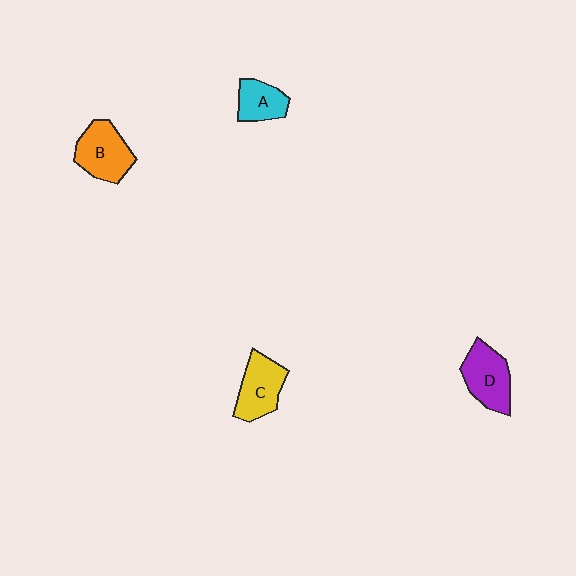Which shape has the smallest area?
Shape A (cyan).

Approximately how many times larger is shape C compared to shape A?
Approximately 1.4 times.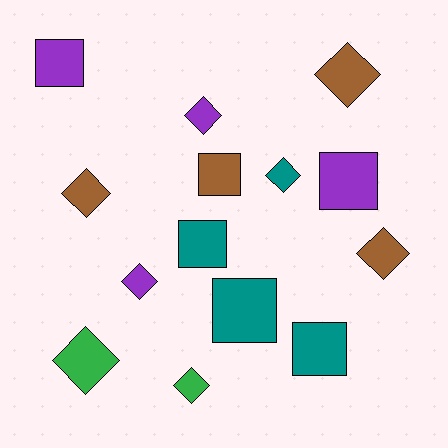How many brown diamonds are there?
There are 3 brown diamonds.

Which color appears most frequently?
Teal, with 4 objects.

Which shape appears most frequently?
Diamond, with 8 objects.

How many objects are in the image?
There are 14 objects.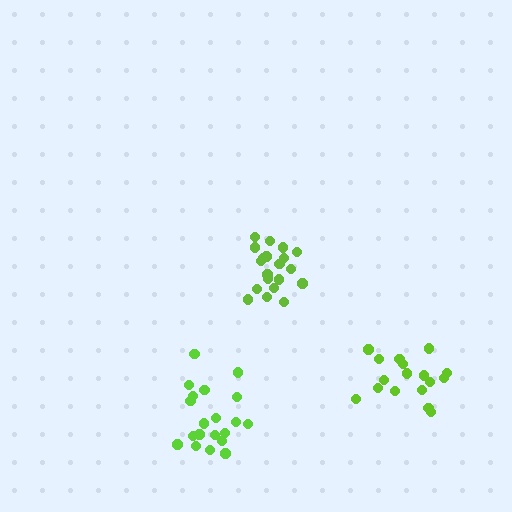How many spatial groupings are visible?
There are 3 spatial groupings.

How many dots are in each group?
Group 1: 20 dots, Group 2: 20 dots, Group 3: 17 dots (57 total).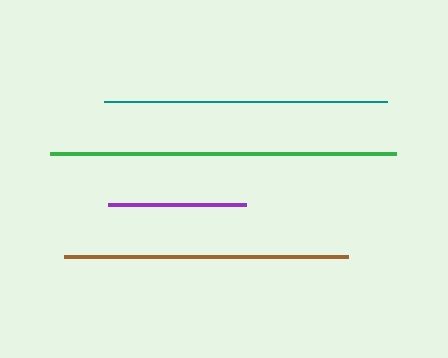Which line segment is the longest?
The green line is the longest at approximately 346 pixels.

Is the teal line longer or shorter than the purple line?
The teal line is longer than the purple line.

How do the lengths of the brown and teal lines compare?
The brown and teal lines are approximately the same length.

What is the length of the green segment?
The green segment is approximately 346 pixels long.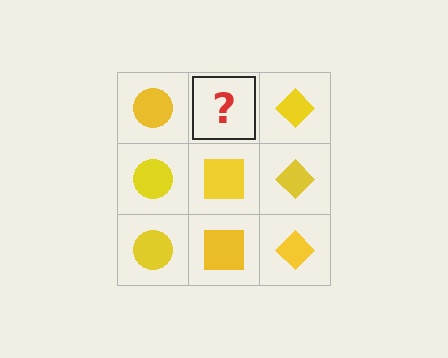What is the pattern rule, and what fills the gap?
The rule is that each column has a consistent shape. The gap should be filled with a yellow square.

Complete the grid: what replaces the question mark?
The question mark should be replaced with a yellow square.